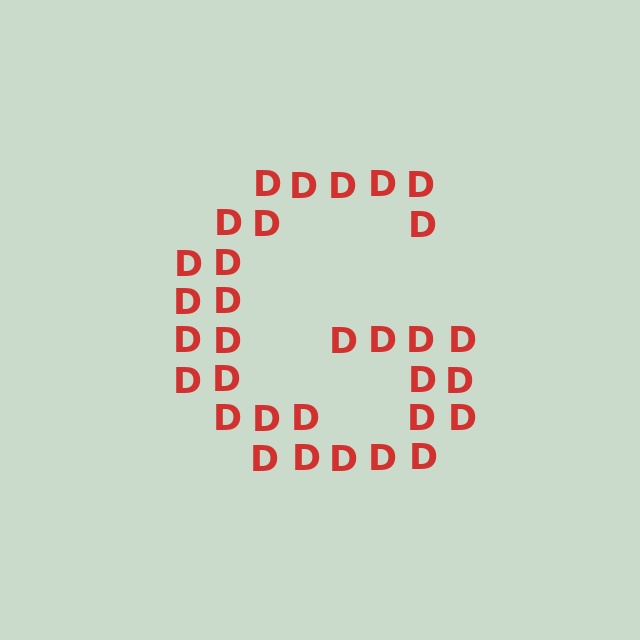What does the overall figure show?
The overall figure shows the letter G.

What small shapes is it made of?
It is made of small letter D's.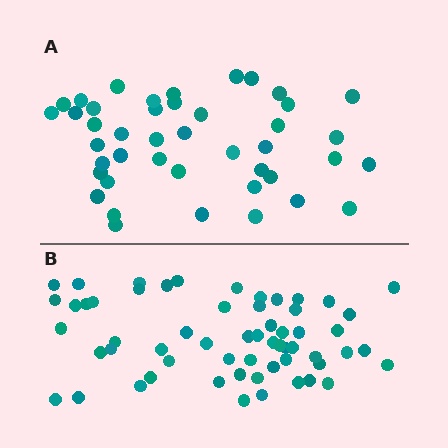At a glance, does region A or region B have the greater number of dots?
Region B (the bottom region) has more dots.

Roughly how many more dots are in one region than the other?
Region B has approximately 15 more dots than region A.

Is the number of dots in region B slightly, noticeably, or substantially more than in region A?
Region B has noticeably more, but not dramatically so. The ratio is roughly 1.4 to 1.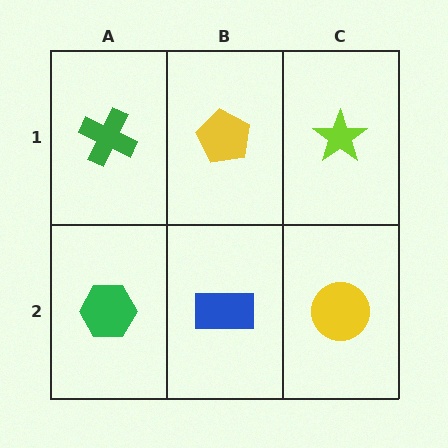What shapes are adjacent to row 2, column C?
A lime star (row 1, column C), a blue rectangle (row 2, column B).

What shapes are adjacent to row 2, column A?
A green cross (row 1, column A), a blue rectangle (row 2, column B).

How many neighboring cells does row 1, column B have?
3.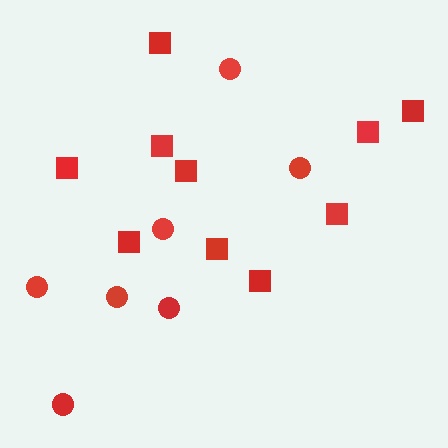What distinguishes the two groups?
There are 2 groups: one group of circles (7) and one group of squares (10).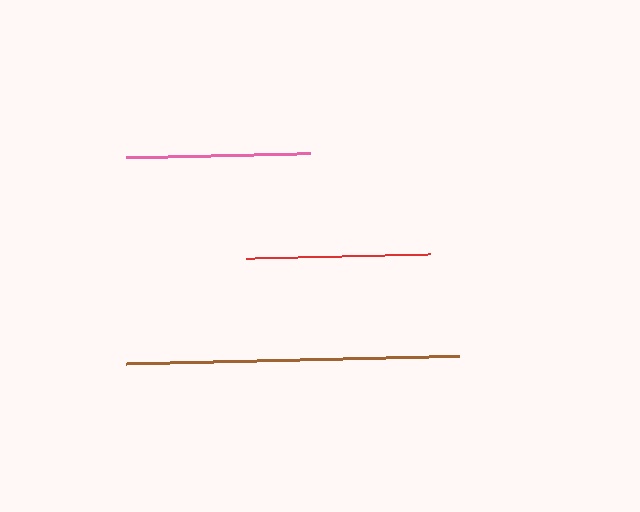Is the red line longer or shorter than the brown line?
The brown line is longer than the red line.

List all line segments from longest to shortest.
From longest to shortest: brown, pink, red.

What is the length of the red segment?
The red segment is approximately 184 pixels long.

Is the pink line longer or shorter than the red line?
The pink line is longer than the red line.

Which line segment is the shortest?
The red line is the shortest at approximately 184 pixels.